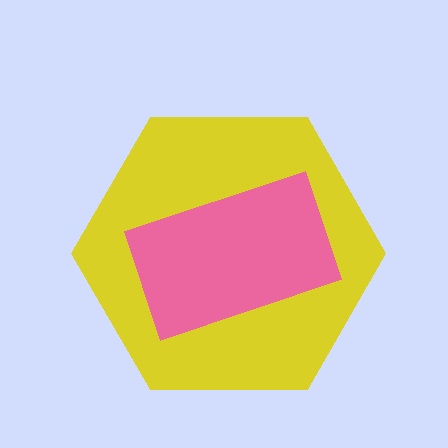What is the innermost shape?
The pink rectangle.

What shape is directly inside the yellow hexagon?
The pink rectangle.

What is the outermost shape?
The yellow hexagon.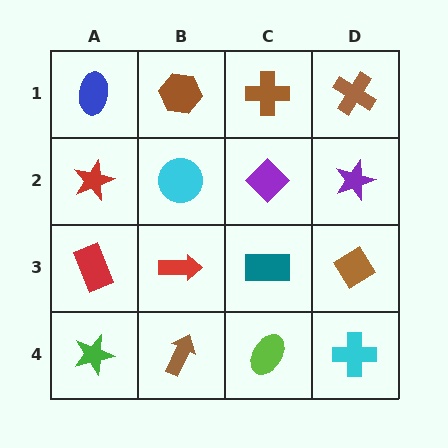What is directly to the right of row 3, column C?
A brown diamond.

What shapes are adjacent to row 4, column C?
A teal rectangle (row 3, column C), a brown arrow (row 4, column B), a cyan cross (row 4, column D).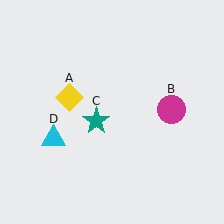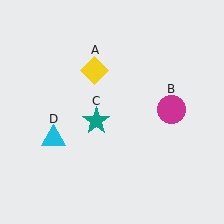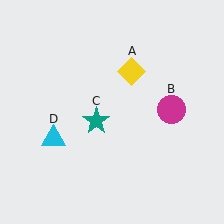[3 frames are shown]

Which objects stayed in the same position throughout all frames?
Magenta circle (object B) and teal star (object C) and cyan triangle (object D) remained stationary.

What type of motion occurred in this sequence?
The yellow diamond (object A) rotated clockwise around the center of the scene.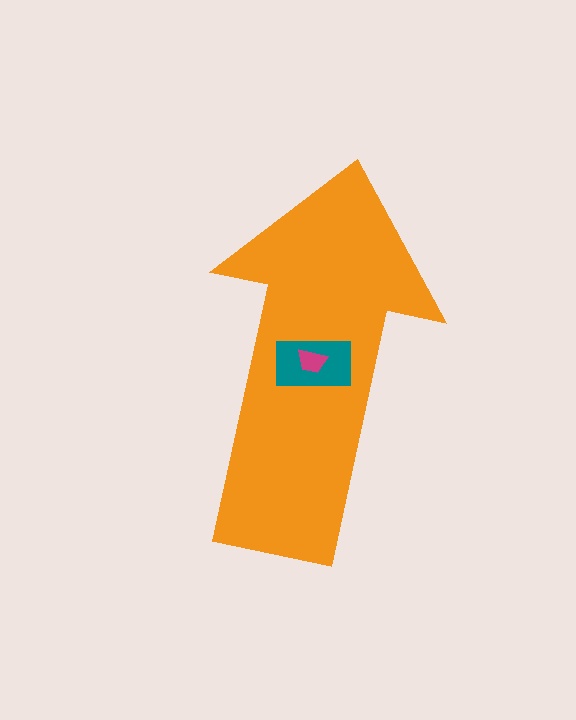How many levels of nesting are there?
3.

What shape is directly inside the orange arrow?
The teal rectangle.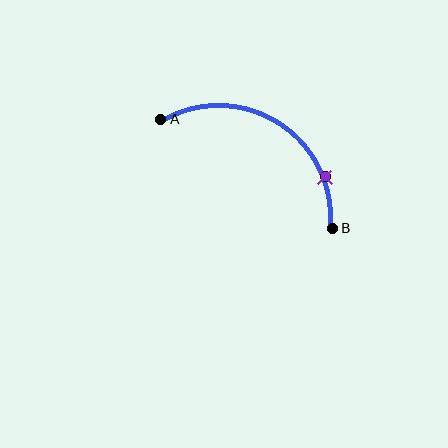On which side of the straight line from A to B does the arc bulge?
The arc bulges above the straight line connecting A and B.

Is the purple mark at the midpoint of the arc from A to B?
No. The purple mark lies on the arc but is closer to endpoint B. The arc midpoint would be at the point on the curve equidistant along the arc from both A and B.